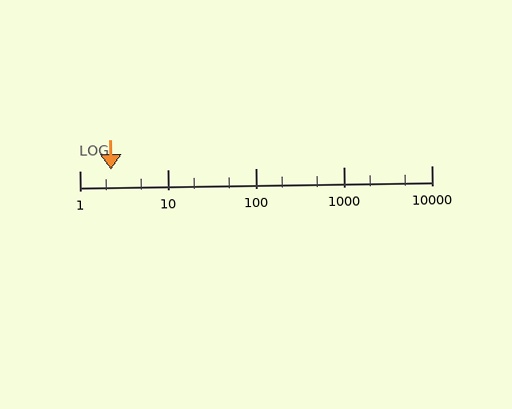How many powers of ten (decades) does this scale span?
The scale spans 4 decades, from 1 to 10000.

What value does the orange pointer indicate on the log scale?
The pointer indicates approximately 2.3.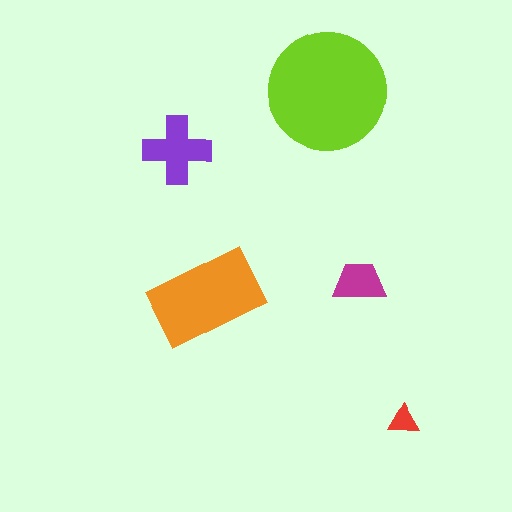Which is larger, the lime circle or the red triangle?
The lime circle.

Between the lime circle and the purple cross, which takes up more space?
The lime circle.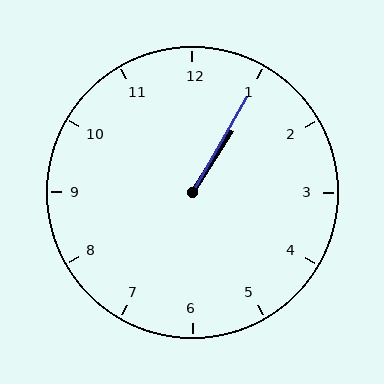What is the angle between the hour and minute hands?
Approximately 2 degrees.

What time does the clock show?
1:05.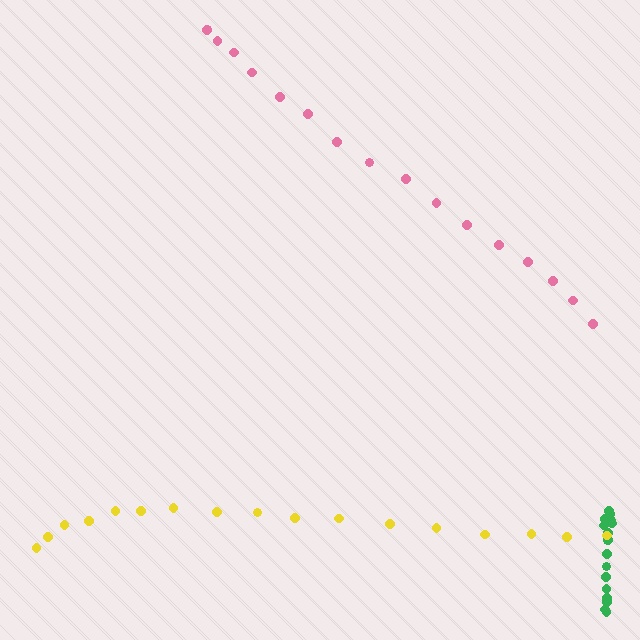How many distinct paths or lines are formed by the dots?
There are 3 distinct paths.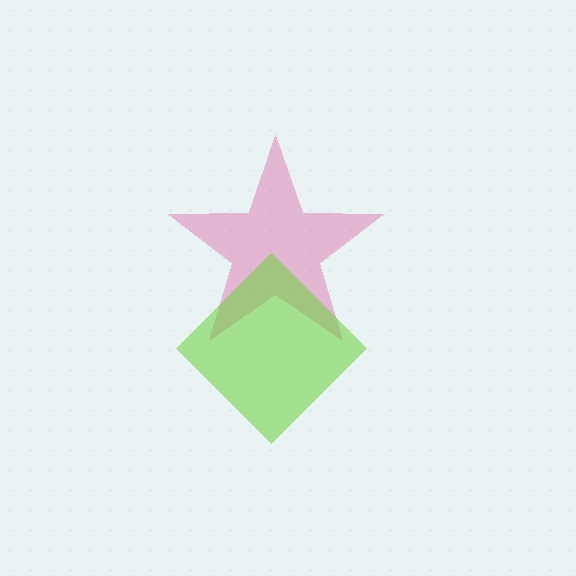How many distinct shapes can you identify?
There are 2 distinct shapes: a pink star, a lime diamond.